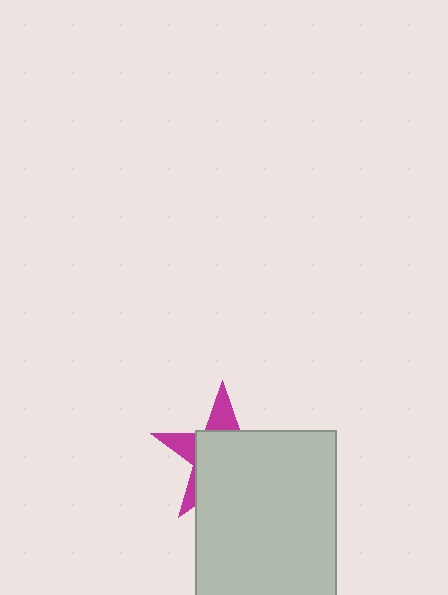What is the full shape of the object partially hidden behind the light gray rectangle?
The partially hidden object is a magenta star.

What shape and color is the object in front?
The object in front is a light gray rectangle.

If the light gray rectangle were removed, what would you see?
You would see the complete magenta star.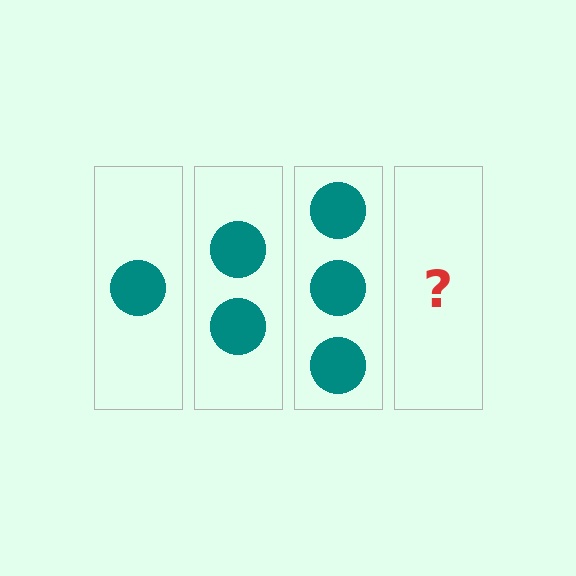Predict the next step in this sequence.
The next step is 4 circles.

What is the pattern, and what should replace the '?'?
The pattern is that each step adds one more circle. The '?' should be 4 circles.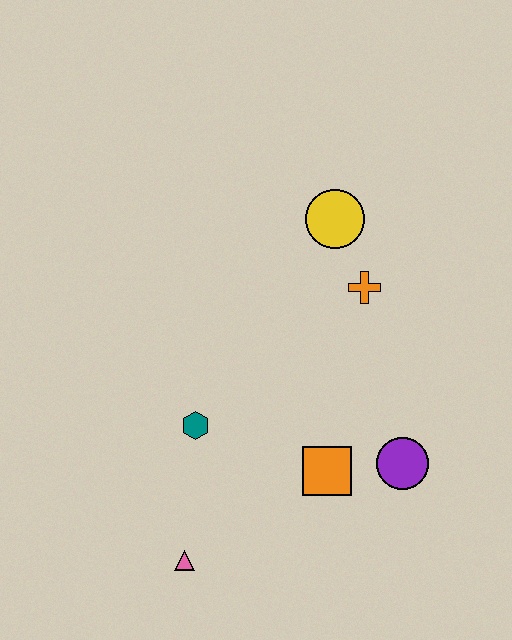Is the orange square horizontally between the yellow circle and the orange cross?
No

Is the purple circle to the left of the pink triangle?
No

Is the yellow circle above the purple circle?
Yes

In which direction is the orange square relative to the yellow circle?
The orange square is below the yellow circle.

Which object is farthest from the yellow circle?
The pink triangle is farthest from the yellow circle.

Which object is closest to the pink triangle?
The teal hexagon is closest to the pink triangle.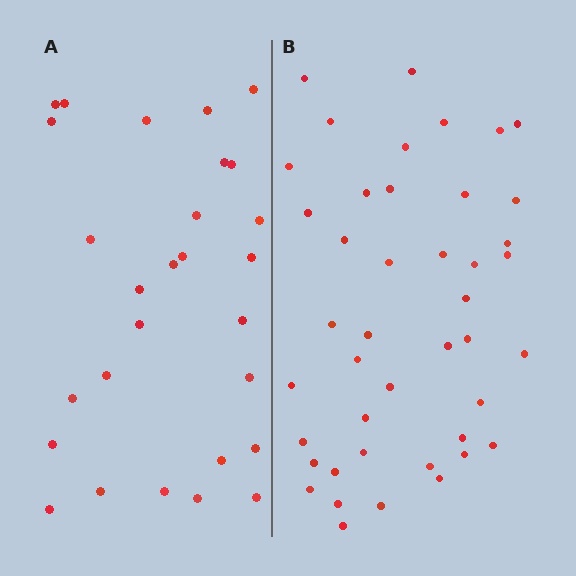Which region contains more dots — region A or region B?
Region B (the right region) has more dots.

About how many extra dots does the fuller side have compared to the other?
Region B has approximately 15 more dots than region A.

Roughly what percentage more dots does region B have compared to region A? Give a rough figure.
About 55% more.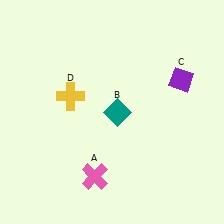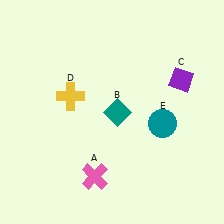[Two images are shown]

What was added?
A teal circle (E) was added in Image 2.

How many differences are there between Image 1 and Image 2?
There is 1 difference between the two images.